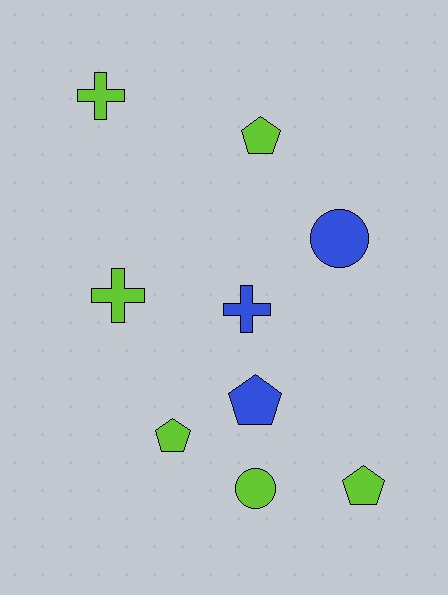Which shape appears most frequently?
Pentagon, with 4 objects.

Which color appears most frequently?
Lime, with 6 objects.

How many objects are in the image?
There are 9 objects.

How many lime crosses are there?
There are 2 lime crosses.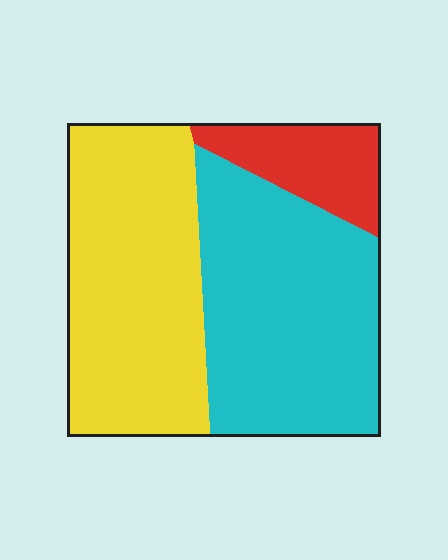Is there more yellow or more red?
Yellow.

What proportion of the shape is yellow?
Yellow covers about 45% of the shape.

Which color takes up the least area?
Red, at roughly 15%.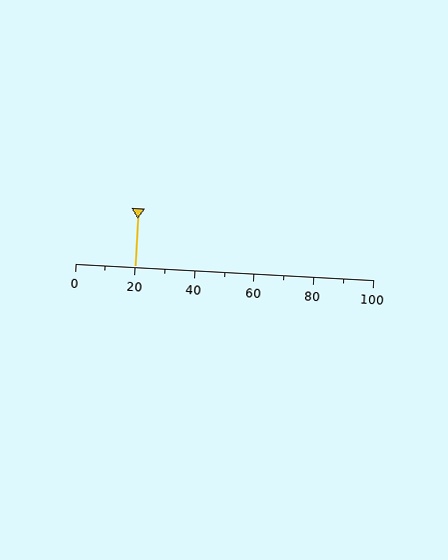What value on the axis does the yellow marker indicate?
The marker indicates approximately 20.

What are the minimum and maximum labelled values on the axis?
The axis runs from 0 to 100.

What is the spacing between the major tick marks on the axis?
The major ticks are spaced 20 apart.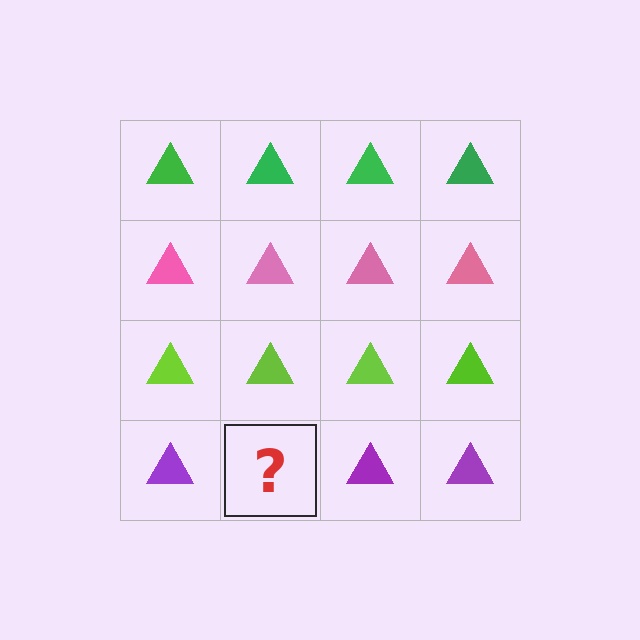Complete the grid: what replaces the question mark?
The question mark should be replaced with a purple triangle.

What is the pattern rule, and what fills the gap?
The rule is that each row has a consistent color. The gap should be filled with a purple triangle.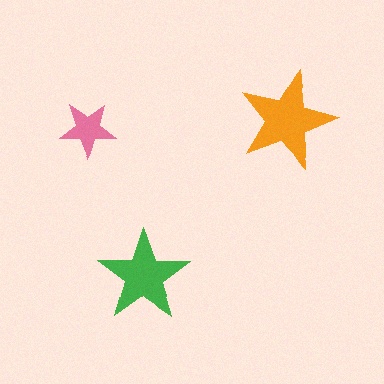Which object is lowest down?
The green star is bottommost.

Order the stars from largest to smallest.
the orange one, the green one, the pink one.